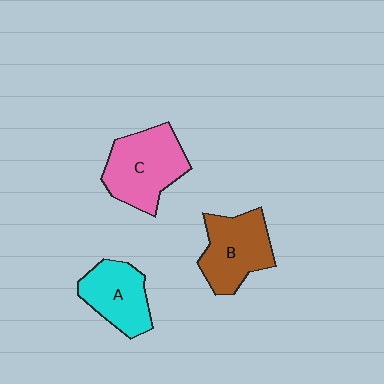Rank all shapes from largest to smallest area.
From largest to smallest: C (pink), B (brown), A (cyan).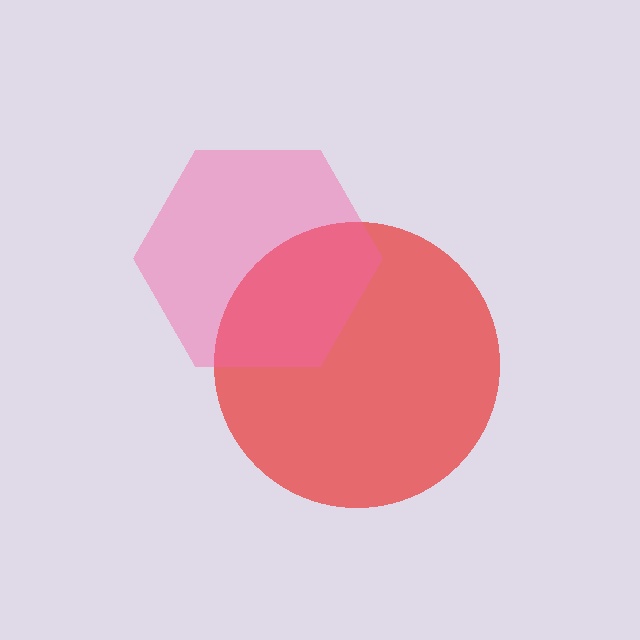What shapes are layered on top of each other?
The layered shapes are: a red circle, a pink hexagon.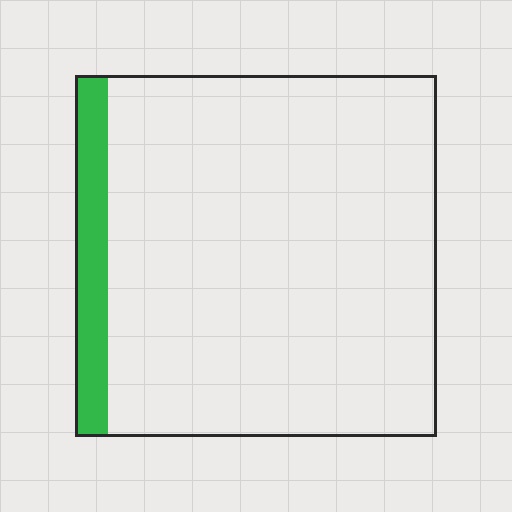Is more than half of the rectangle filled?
No.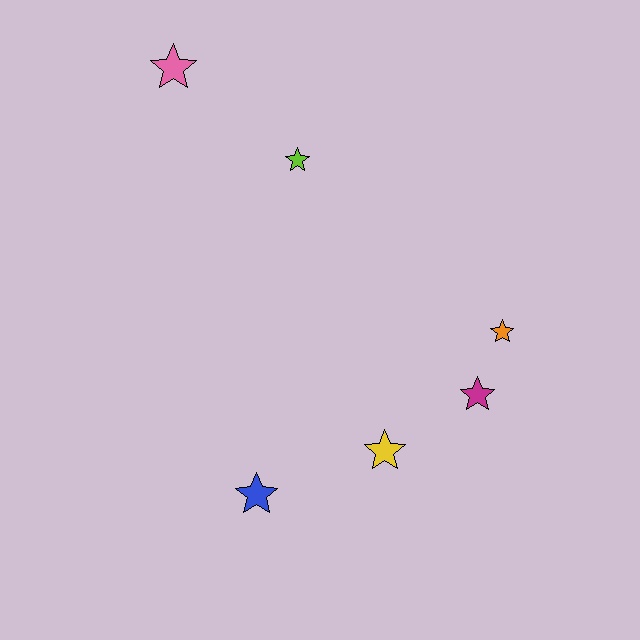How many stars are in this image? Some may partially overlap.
There are 6 stars.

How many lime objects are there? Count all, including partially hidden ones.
There is 1 lime object.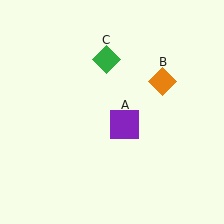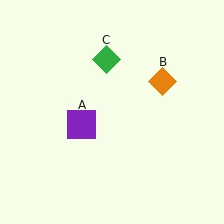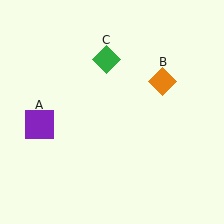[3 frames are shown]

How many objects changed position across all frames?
1 object changed position: purple square (object A).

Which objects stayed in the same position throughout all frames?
Orange diamond (object B) and green diamond (object C) remained stationary.